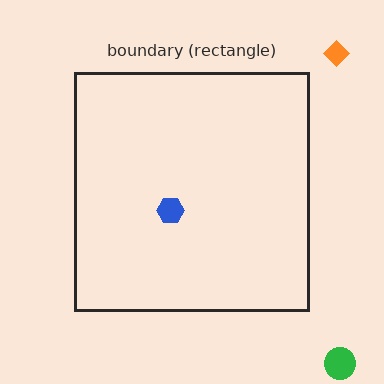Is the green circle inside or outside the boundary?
Outside.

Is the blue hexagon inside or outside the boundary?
Inside.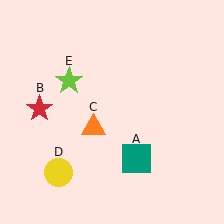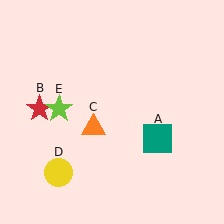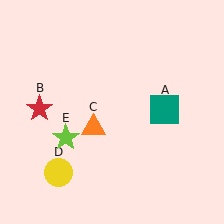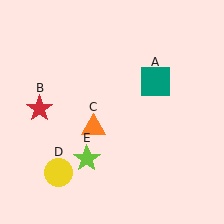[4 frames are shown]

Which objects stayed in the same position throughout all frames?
Red star (object B) and orange triangle (object C) and yellow circle (object D) remained stationary.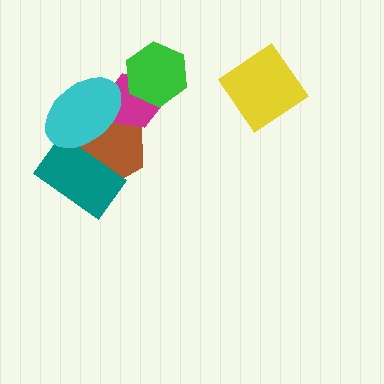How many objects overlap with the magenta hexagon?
3 objects overlap with the magenta hexagon.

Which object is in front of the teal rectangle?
The cyan ellipse is in front of the teal rectangle.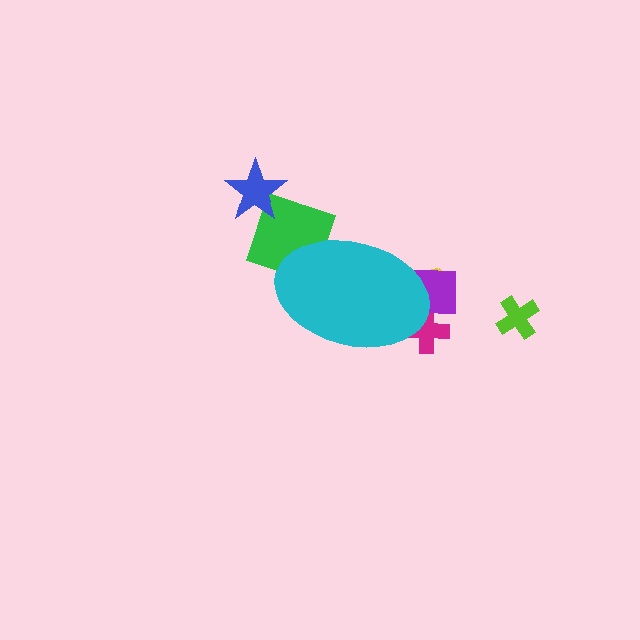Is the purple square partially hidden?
Yes, the purple square is partially hidden behind the cyan ellipse.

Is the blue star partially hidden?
No, the blue star is fully visible.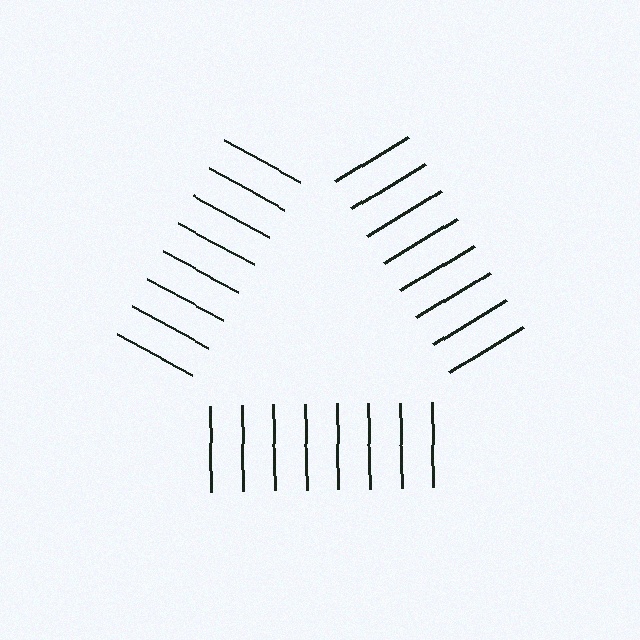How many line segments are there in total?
24 — 8 along each of the 3 edges.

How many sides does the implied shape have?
3 sides — the line-ends trace a triangle.